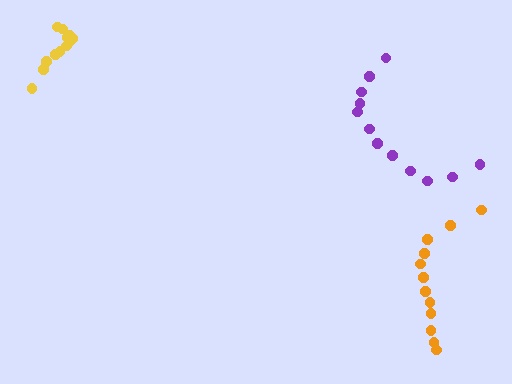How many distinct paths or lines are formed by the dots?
There are 3 distinct paths.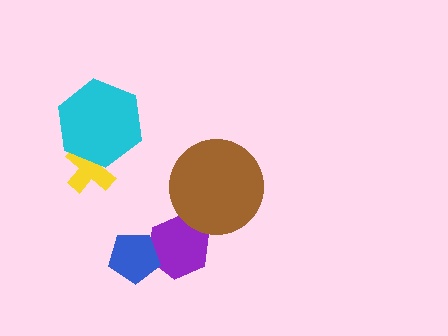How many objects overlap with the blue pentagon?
1 object overlaps with the blue pentagon.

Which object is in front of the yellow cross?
The cyan hexagon is in front of the yellow cross.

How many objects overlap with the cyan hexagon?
1 object overlaps with the cyan hexagon.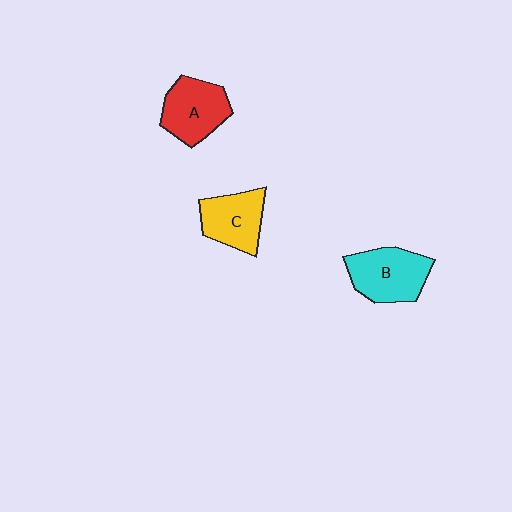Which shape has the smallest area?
Shape C (yellow).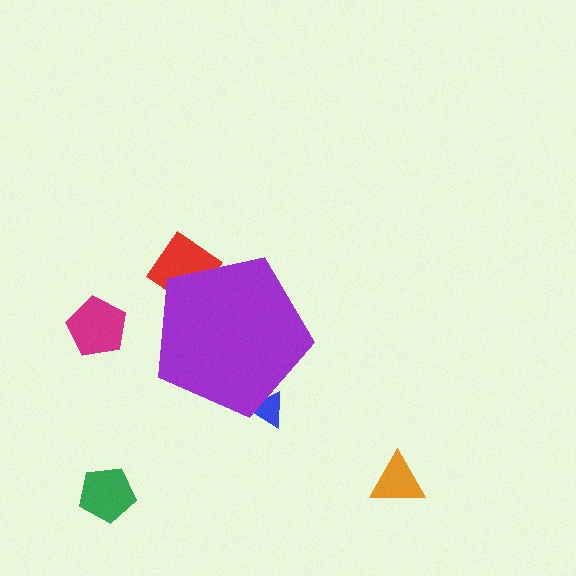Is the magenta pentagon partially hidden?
No, the magenta pentagon is fully visible.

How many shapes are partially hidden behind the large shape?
2 shapes are partially hidden.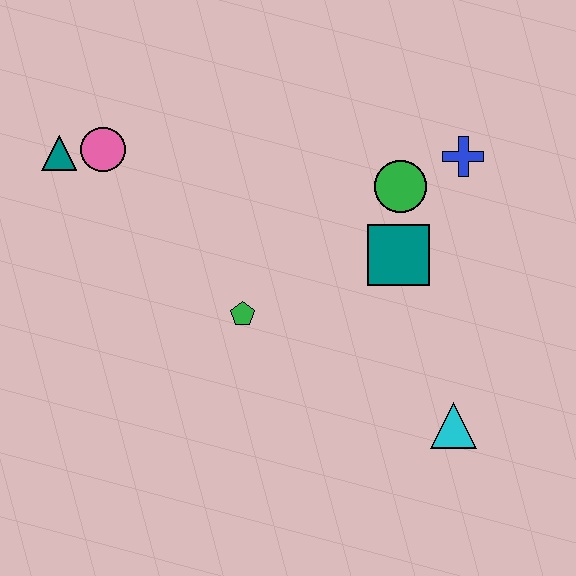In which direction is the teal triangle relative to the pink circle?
The teal triangle is to the left of the pink circle.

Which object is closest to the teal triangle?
The pink circle is closest to the teal triangle.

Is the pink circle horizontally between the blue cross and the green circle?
No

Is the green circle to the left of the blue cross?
Yes